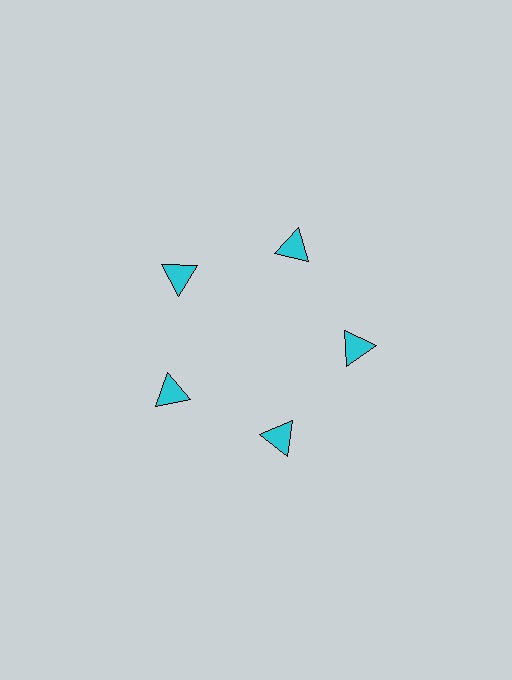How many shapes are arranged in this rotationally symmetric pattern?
There are 5 shapes, arranged in 5 groups of 1.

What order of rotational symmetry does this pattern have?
This pattern has 5-fold rotational symmetry.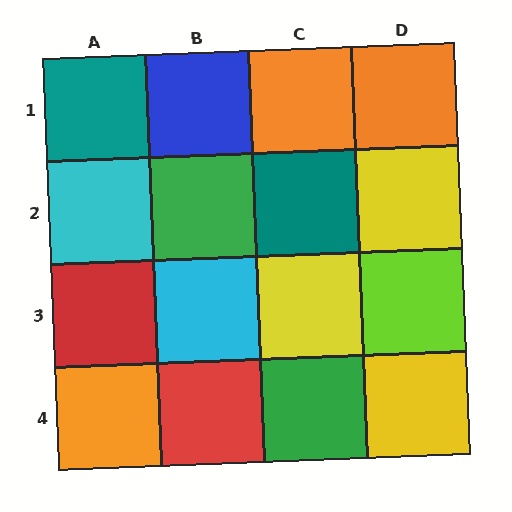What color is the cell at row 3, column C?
Yellow.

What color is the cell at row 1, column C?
Orange.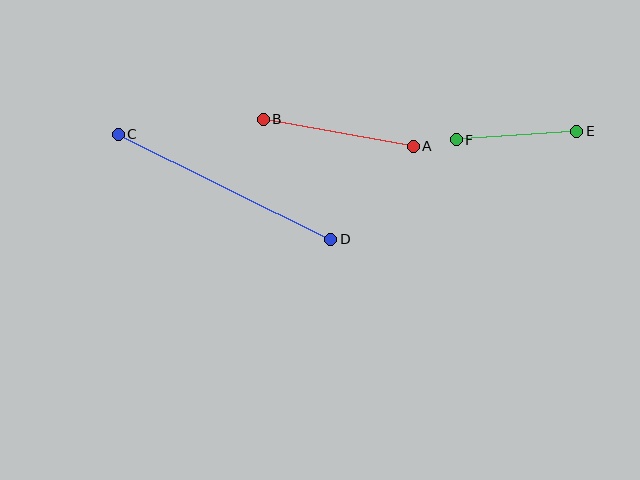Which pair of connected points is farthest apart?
Points C and D are farthest apart.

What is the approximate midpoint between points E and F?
The midpoint is at approximately (517, 135) pixels.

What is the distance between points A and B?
The distance is approximately 152 pixels.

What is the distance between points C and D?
The distance is approximately 237 pixels.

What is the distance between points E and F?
The distance is approximately 121 pixels.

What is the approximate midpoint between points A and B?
The midpoint is at approximately (338, 133) pixels.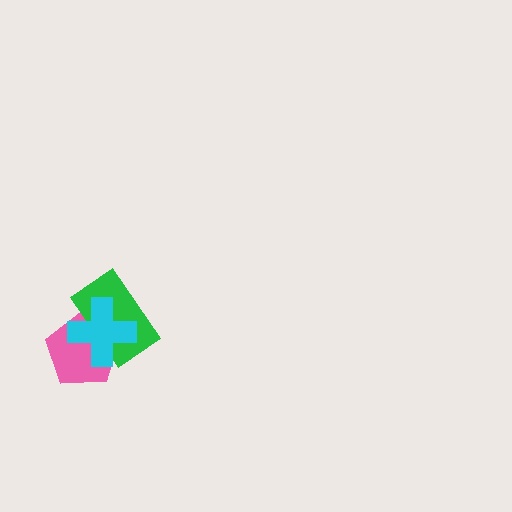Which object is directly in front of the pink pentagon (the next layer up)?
The green rectangle is directly in front of the pink pentagon.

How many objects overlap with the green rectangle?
2 objects overlap with the green rectangle.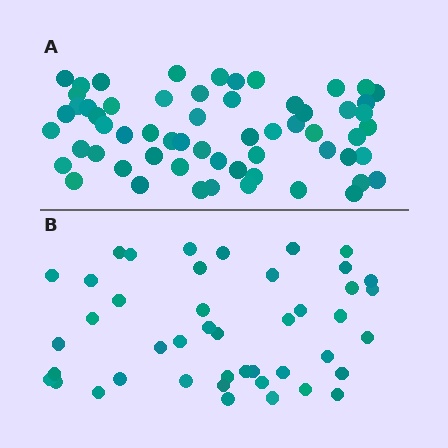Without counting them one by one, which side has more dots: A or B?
Region A (the top region) has more dots.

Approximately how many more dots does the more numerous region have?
Region A has approximately 15 more dots than region B.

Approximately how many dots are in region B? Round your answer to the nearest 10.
About 40 dots. (The exact count is 44, which rounds to 40.)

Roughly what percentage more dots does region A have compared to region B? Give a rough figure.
About 35% more.